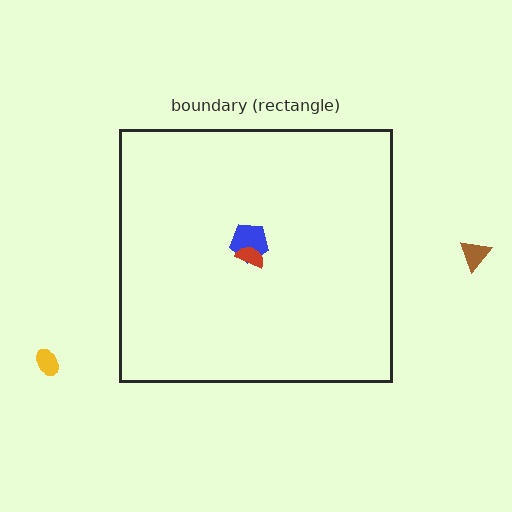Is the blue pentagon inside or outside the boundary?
Inside.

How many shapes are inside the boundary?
2 inside, 2 outside.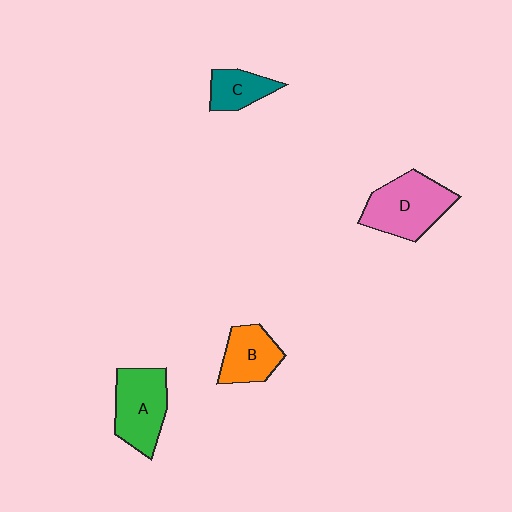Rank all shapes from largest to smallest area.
From largest to smallest: D (pink), A (green), B (orange), C (teal).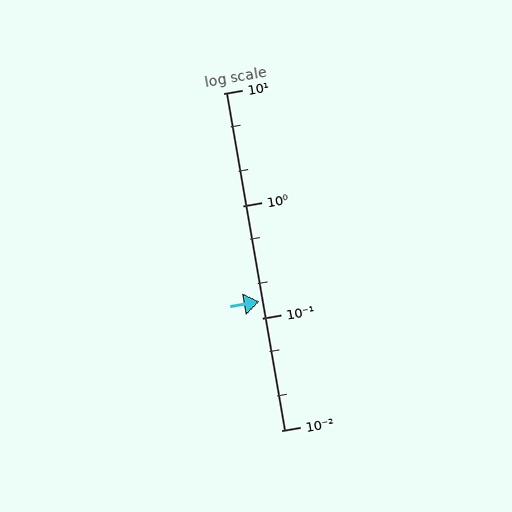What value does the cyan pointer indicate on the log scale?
The pointer indicates approximately 0.14.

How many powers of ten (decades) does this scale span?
The scale spans 3 decades, from 0.01 to 10.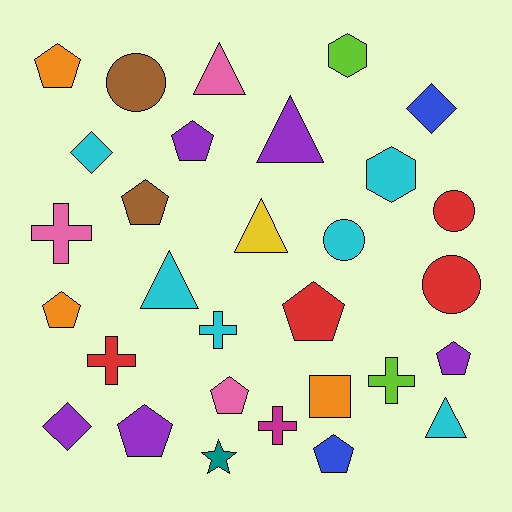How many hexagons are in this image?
There are 2 hexagons.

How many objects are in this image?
There are 30 objects.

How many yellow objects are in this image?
There is 1 yellow object.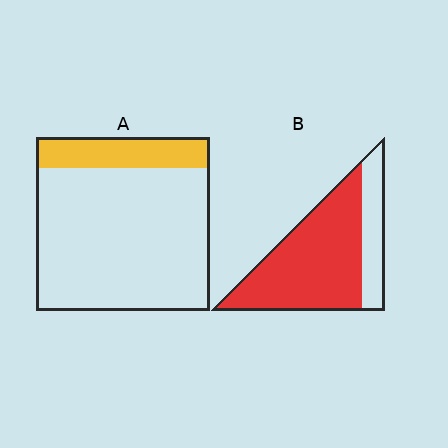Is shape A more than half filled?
No.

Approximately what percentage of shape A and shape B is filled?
A is approximately 20% and B is approximately 75%.